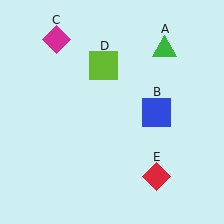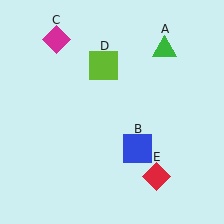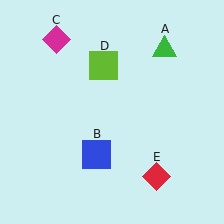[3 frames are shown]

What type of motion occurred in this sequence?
The blue square (object B) rotated clockwise around the center of the scene.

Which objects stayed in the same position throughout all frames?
Green triangle (object A) and magenta diamond (object C) and lime square (object D) and red diamond (object E) remained stationary.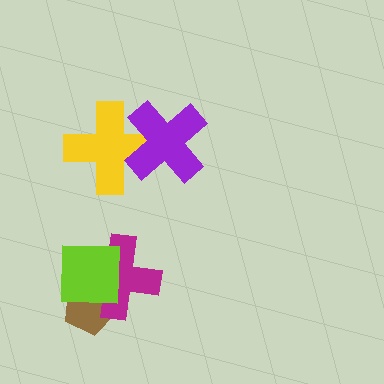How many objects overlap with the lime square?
2 objects overlap with the lime square.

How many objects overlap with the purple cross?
1 object overlaps with the purple cross.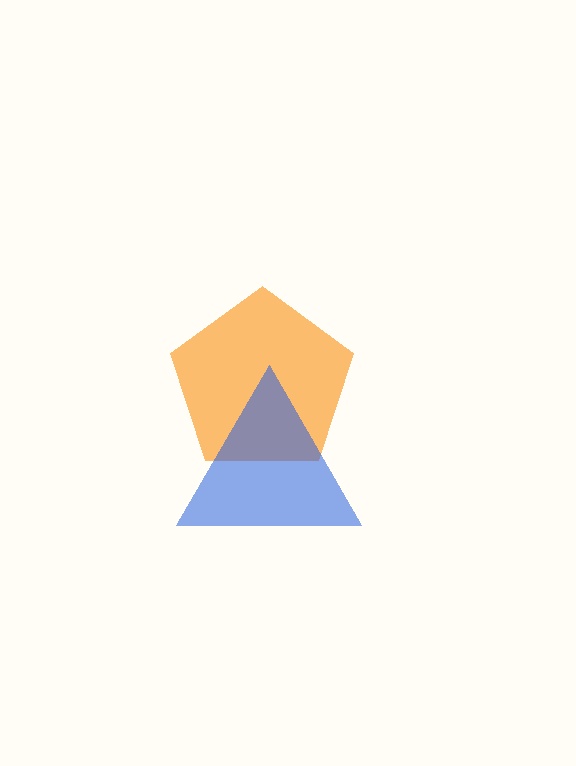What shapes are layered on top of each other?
The layered shapes are: an orange pentagon, a blue triangle.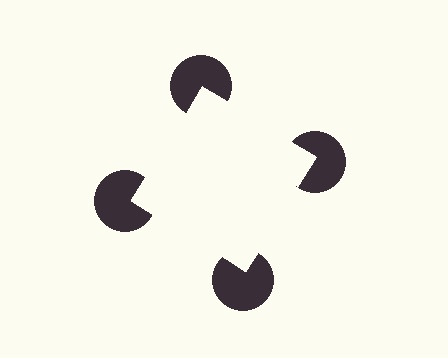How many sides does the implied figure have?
4 sides.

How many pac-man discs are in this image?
There are 4 — one at each vertex of the illusory square.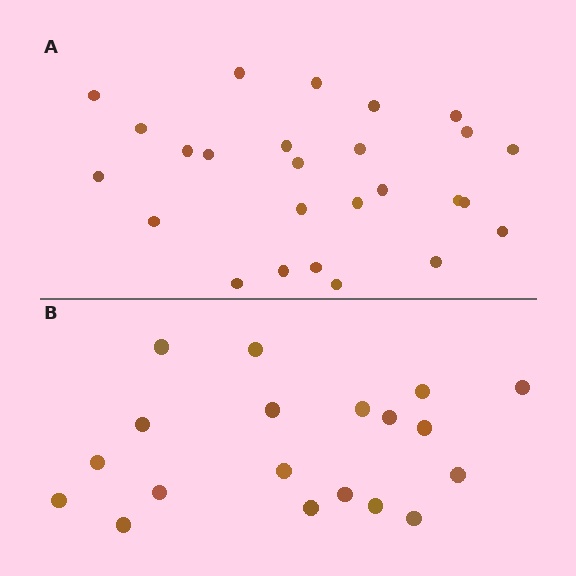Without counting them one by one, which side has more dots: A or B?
Region A (the top region) has more dots.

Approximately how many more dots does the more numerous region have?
Region A has roughly 8 or so more dots than region B.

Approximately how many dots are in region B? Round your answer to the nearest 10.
About 20 dots. (The exact count is 19, which rounds to 20.)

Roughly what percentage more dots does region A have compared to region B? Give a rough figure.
About 35% more.